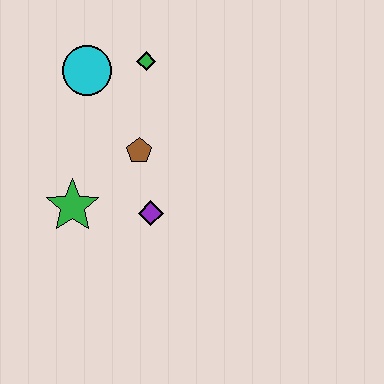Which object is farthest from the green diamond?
The green star is farthest from the green diamond.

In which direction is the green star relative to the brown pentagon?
The green star is to the left of the brown pentagon.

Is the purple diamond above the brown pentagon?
No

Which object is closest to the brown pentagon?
The purple diamond is closest to the brown pentagon.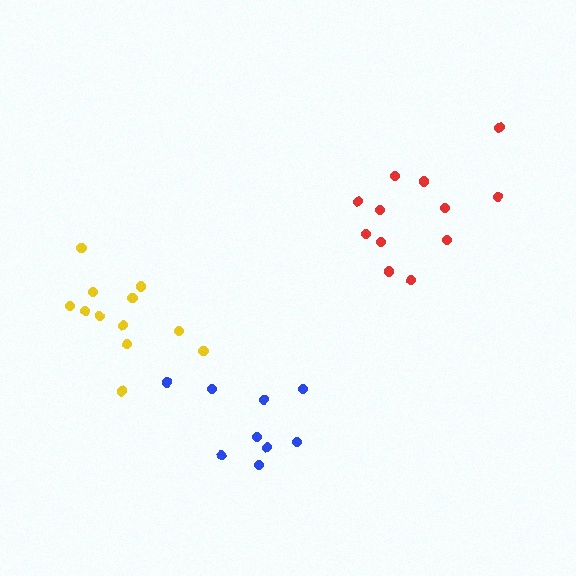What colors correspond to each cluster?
The clusters are colored: red, yellow, blue.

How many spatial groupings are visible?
There are 3 spatial groupings.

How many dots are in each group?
Group 1: 12 dots, Group 2: 12 dots, Group 3: 9 dots (33 total).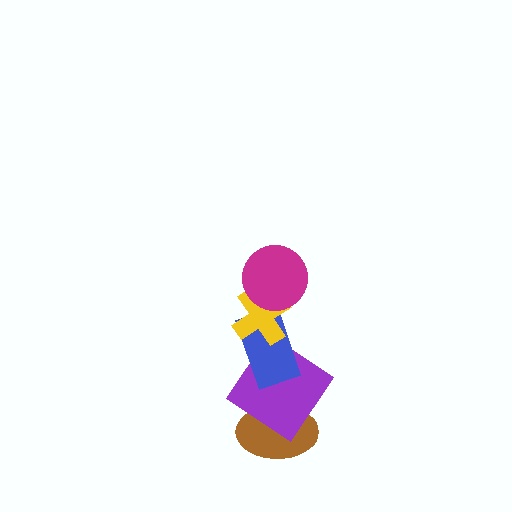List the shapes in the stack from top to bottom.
From top to bottom: the magenta circle, the yellow cross, the blue rectangle, the purple diamond, the brown ellipse.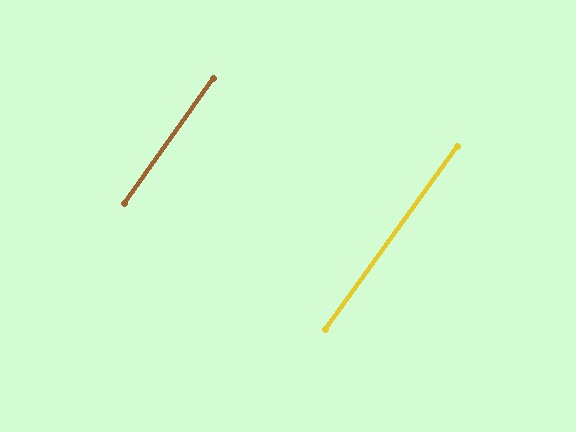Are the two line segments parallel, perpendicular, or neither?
Parallel — their directions differ by only 0.5°.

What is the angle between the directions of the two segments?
Approximately 1 degree.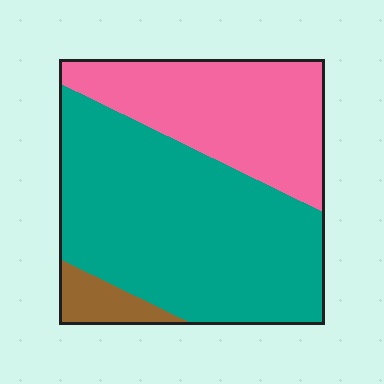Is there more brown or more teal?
Teal.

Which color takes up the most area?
Teal, at roughly 60%.